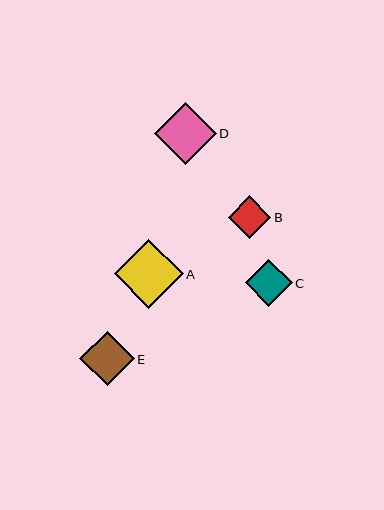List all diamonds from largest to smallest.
From largest to smallest: A, D, E, C, B.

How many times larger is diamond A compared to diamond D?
Diamond A is approximately 1.1 times the size of diamond D.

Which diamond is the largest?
Diamond A is the largest with a size of approximately 69 pixels.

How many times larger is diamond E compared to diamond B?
Diamond E is approximately 1.3 times the size of diamond B.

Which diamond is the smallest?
Diamond B is the smallest with a size of approximately 43 pixels.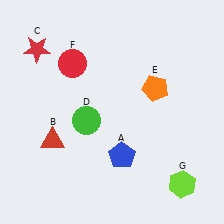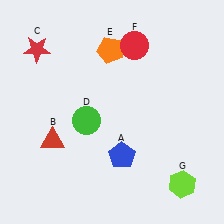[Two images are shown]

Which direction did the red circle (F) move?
The red circle (F) moved right.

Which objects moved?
The objects that moved are: the orange pentagon (E), the red circle (F).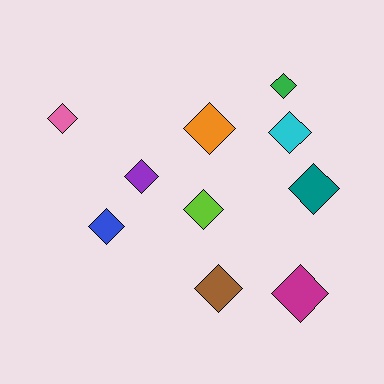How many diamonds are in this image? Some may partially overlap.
There are 10 diamonds.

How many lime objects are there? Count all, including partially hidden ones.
There is 1 lime object.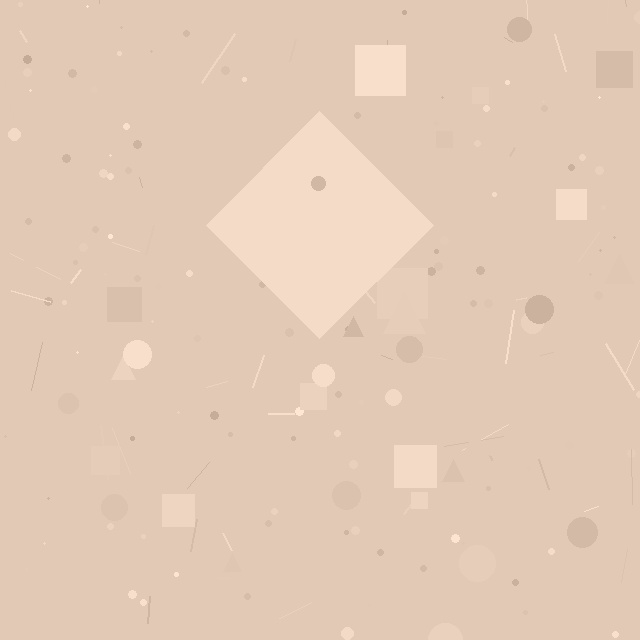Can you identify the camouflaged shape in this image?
The camouflaged shape is a diamond.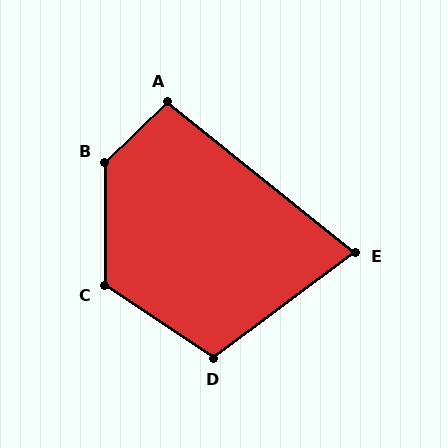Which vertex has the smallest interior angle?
E, at approximately 75 degrees.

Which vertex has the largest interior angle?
B, at approximately 134 degrees.